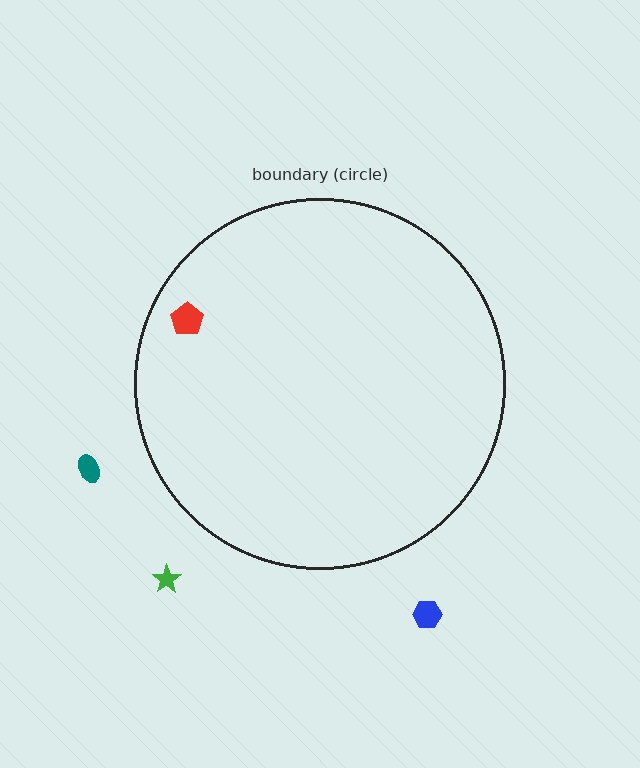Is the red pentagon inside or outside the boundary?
Inside.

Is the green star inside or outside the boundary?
Outside.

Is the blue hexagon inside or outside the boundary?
Outside.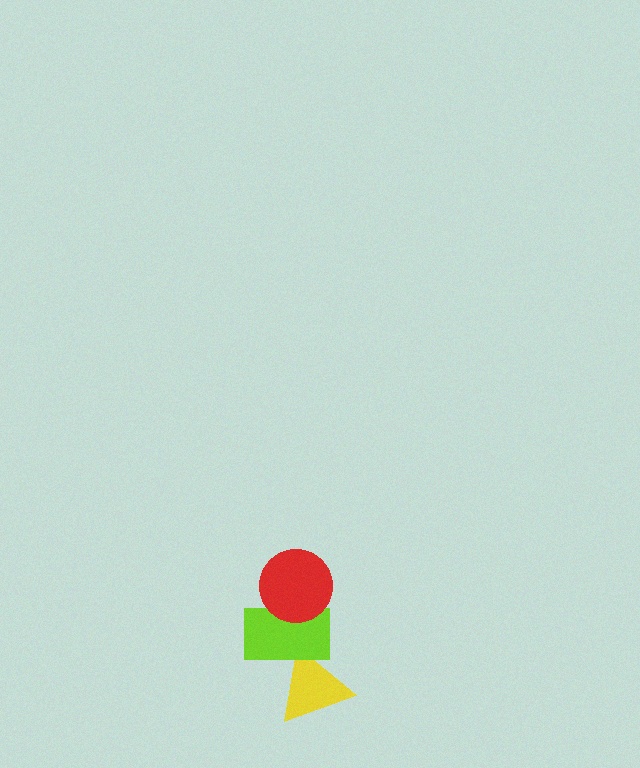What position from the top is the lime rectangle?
The lime rectangle is 2nd from the top.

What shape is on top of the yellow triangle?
The lime rectangle is on top of the yellow triangle.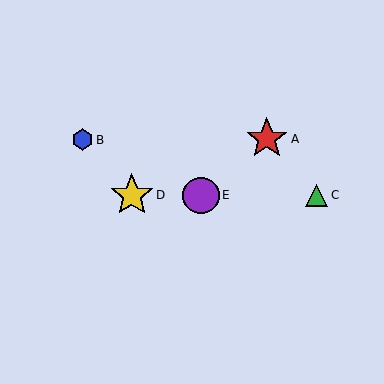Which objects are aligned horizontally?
Objects C, D, E are aligned horizontally.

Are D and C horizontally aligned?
Yes, both are at y≈195.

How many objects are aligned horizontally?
3 objects (C, D, E) are aligned horizontally.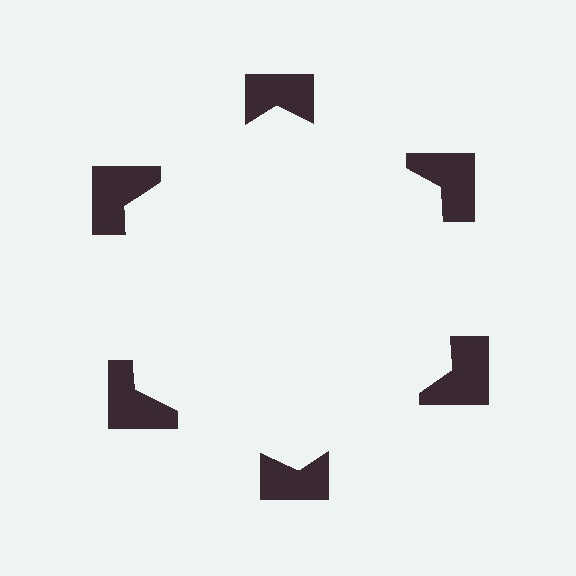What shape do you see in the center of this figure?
An illusory hexagon — its edges are inferred from the aligned wedge cuts in the notched squares, not physically drawn.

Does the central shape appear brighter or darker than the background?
It typically appears slightly brighter than the background, even though no actual brightness change is drawn.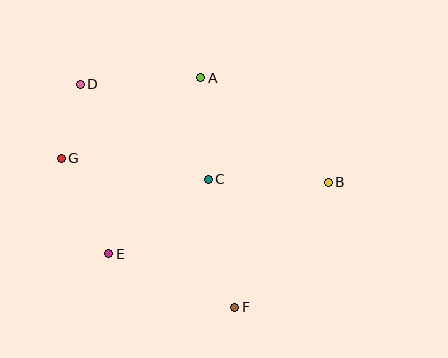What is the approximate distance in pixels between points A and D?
The distance between A and D is approximately 121 pixels.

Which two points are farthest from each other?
Points D and F are farthest from each other.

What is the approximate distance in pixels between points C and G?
The distance between C and G is approximately 149 pixels.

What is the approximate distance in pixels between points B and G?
The distance between B and G is approximately 268 pixels.